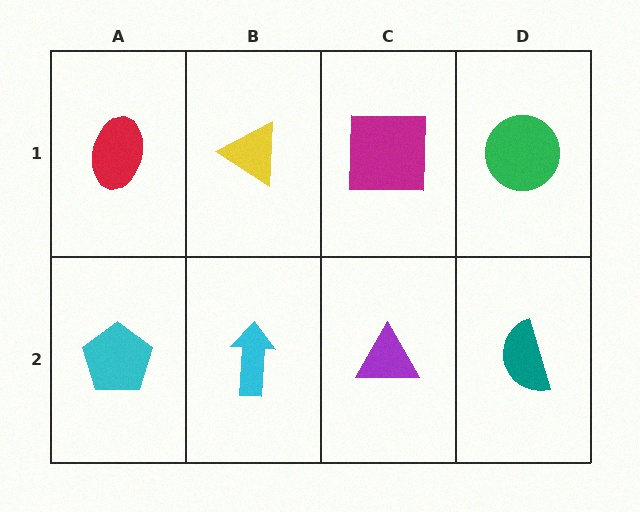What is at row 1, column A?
A red ellipse.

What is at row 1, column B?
A yellow triangle.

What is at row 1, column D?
A green circle.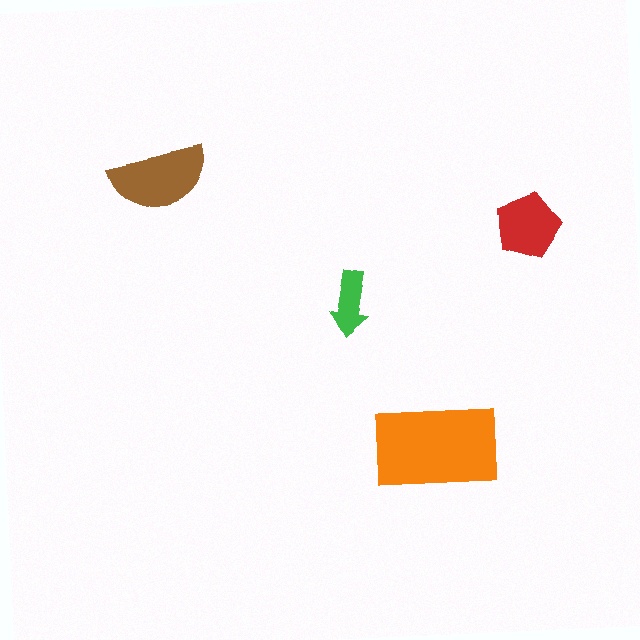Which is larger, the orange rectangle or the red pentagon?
The orange rectangle.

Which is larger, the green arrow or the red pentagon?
The red pentagon.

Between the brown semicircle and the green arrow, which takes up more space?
The brown semicircle.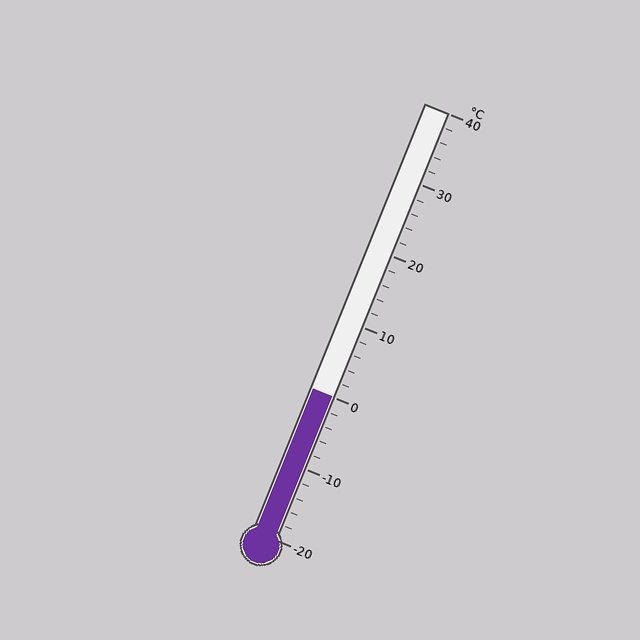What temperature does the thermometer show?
The thermometer shows approximately 0°C.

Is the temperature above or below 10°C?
The temperature is below 10°C.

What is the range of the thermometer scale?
The thermometer scale ranges from -20°C to 40°C.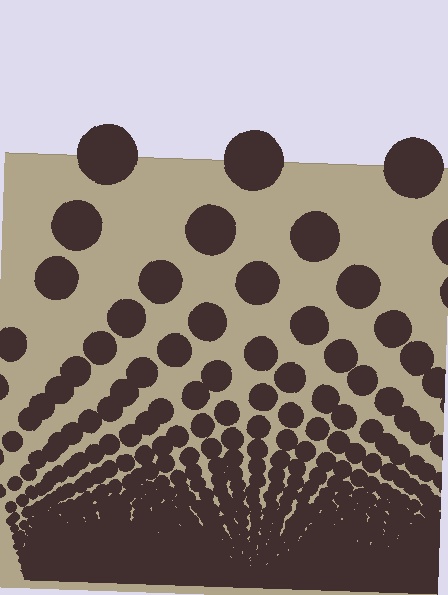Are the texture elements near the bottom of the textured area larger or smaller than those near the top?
Smaller. The gradient is inverted — elements near the bottom are smaller and denser.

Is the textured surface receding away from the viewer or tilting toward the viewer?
The surface appears to tilt toward the viewer. Texture elements get larger and sparser toward the top.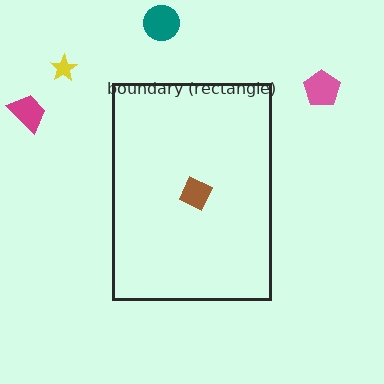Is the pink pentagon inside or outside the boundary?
Outside.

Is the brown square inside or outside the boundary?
Inside.